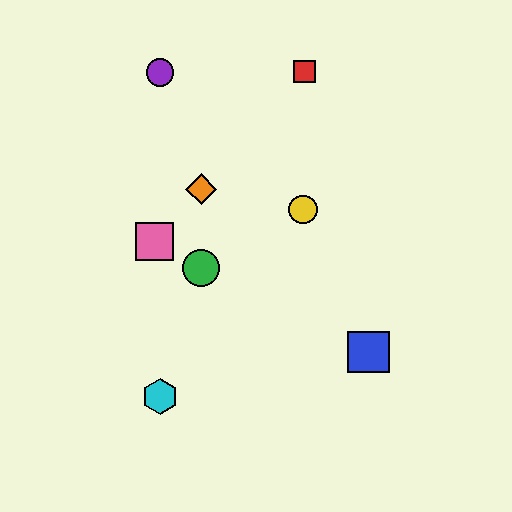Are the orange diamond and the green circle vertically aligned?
Yes, both are at x≈201.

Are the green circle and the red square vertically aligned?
No, the green circle is at x≈201 and the red square is at x≈304.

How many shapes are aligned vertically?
2 shapes (the green circle, the orange diamond) are aligned vertically.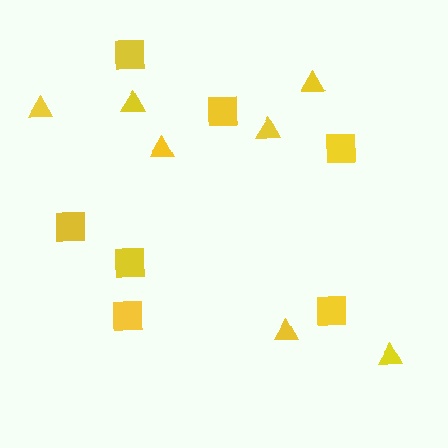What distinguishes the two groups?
There are 2 groups: one group of triangles (7) and one group of squares (7).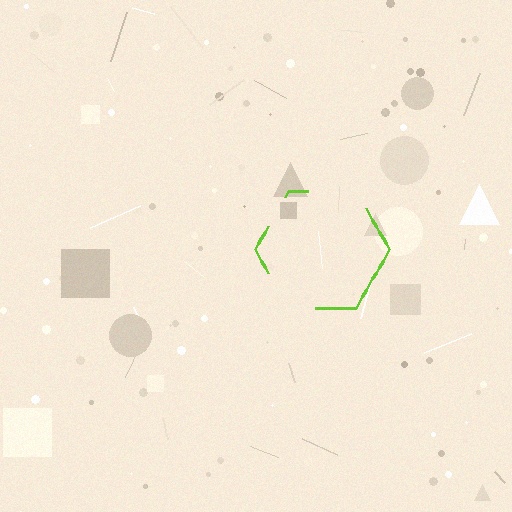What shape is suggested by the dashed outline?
The dashed outline suggests a hexagon.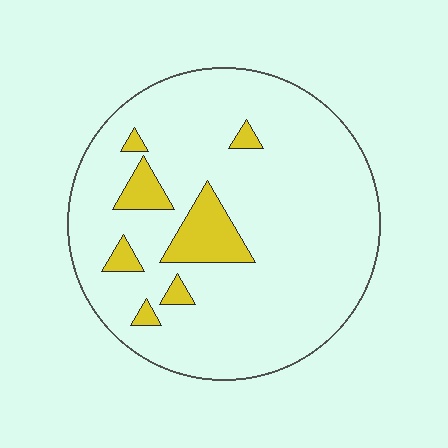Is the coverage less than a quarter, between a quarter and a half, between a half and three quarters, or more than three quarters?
Less than a quarter.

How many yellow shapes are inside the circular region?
7.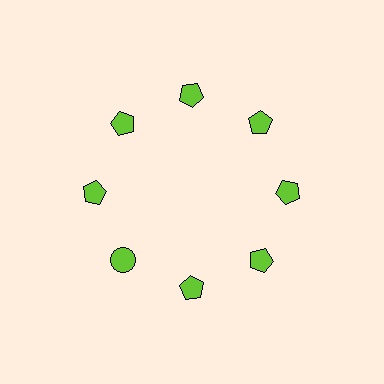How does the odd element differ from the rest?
It has a different shape: circle instead of pentagon.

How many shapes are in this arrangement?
There are 8 shapes arranged in a ring pattern.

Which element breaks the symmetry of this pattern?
The lime circle at roughly the 8 o'clock position breaks the symmetry. All other shapes are lime pentagons.